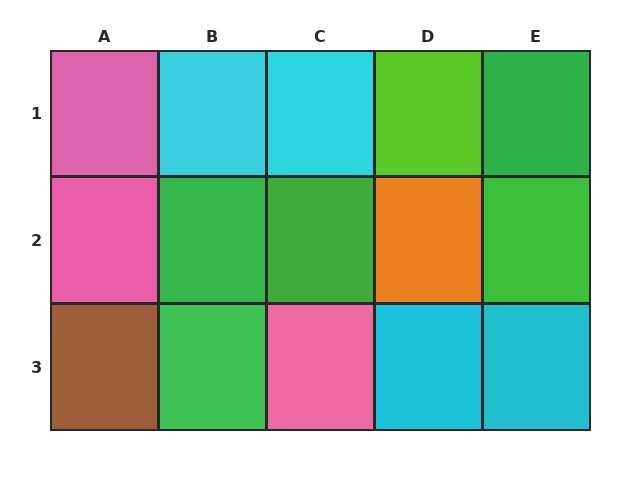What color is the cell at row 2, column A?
Pink.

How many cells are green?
5 cells are green.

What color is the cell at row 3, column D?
Cyan.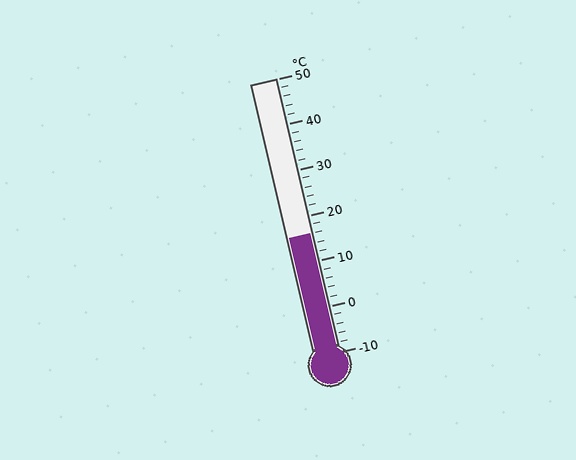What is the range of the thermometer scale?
The thermometer scale ranges from -10°C to 50°C.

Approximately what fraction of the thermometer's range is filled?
The thermometer is filled to approximately 45% of its range.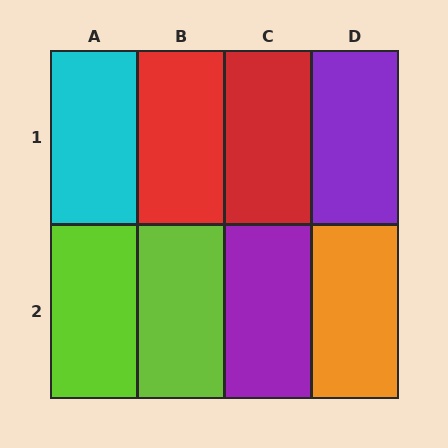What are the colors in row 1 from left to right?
Cyan, red, red, purple.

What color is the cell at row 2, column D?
Orange.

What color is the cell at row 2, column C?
Purple.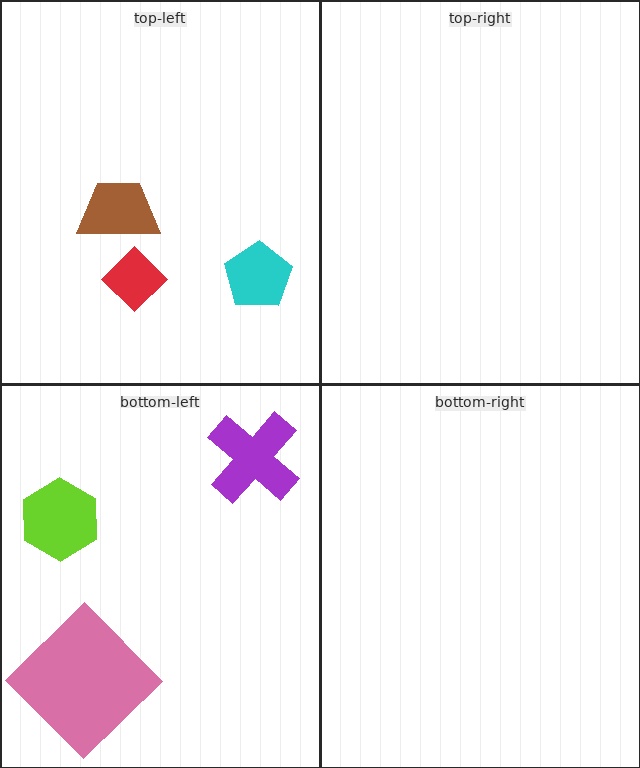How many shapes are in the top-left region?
3.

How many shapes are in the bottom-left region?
3.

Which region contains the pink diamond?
The bottom-left region.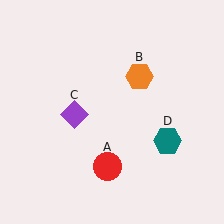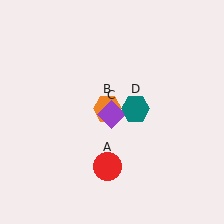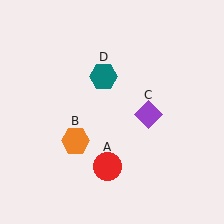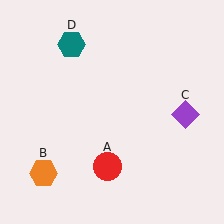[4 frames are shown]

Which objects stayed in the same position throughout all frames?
Red circle (object A) remained stationary.